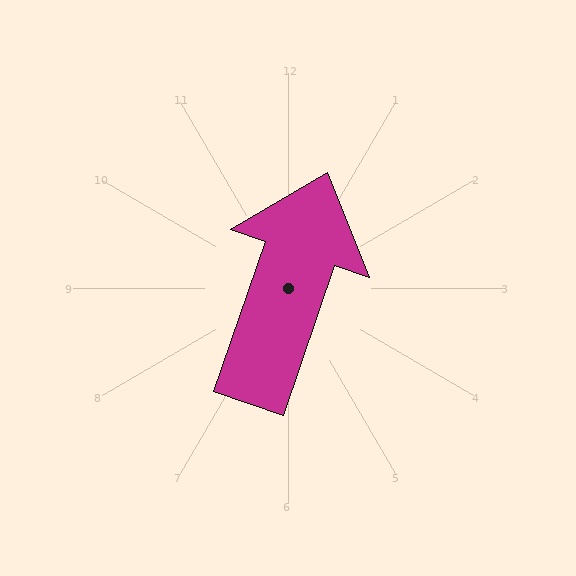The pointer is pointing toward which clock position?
Roughly 1 o'clock.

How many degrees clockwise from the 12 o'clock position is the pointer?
Approximately 19 degrees.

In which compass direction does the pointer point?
North.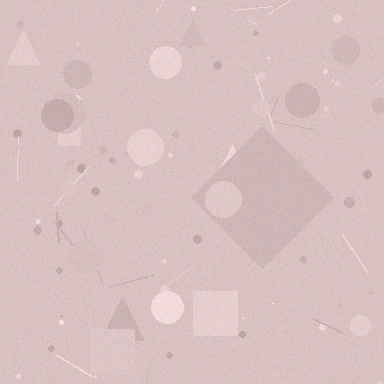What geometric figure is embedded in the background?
A diamond is embedded in the background.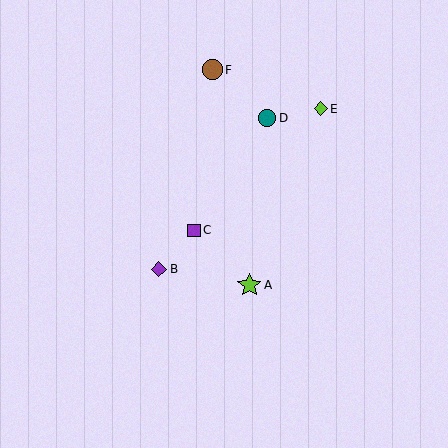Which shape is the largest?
The lime star (labeled A) is the largest.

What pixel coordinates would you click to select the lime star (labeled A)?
Click at (249, 285) to select the lime star A.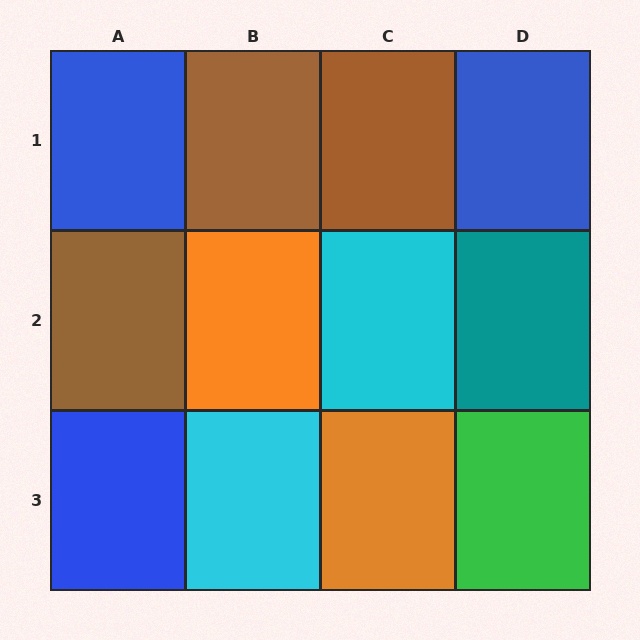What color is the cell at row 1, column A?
Blue.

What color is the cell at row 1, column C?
Brown.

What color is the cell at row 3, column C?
Orange.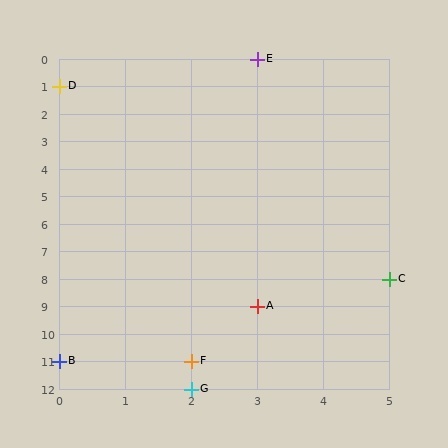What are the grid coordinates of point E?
Point E is at grid coordinates (3, 0).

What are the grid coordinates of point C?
Point C is at grid coordinates (5, 8).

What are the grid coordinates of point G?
Point G is at grid coordinates (2, 12).